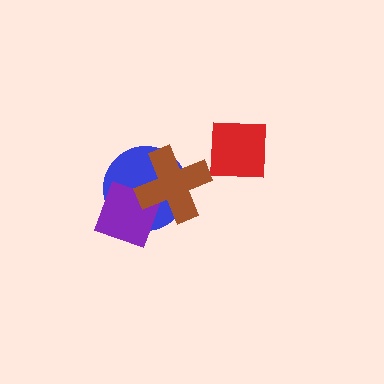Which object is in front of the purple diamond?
The brown cross is in front of the purple diamond.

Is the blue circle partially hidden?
Yes, it is partially covered by another shape.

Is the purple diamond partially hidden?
Yes, it is partially covered by another shape.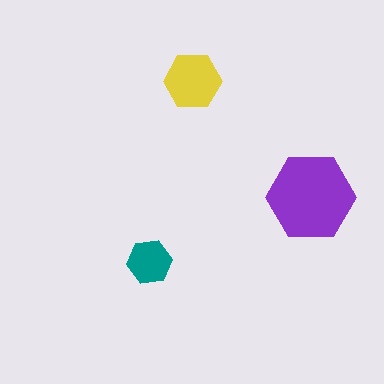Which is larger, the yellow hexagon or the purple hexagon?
The purple one.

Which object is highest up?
The yellow hexagon is topmost.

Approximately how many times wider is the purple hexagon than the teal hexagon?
About 2 times wider.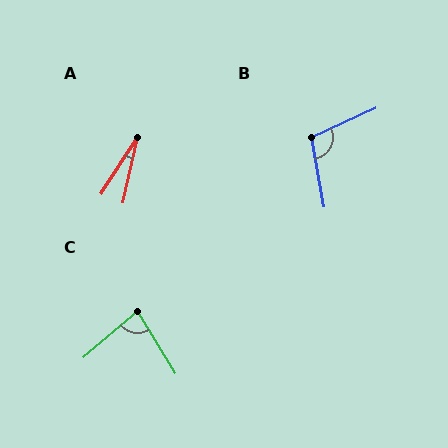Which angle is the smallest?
A, at approximately 20 degrees.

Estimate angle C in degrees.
Approximately 81 degrees.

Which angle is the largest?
B, at approximately 105 degrees.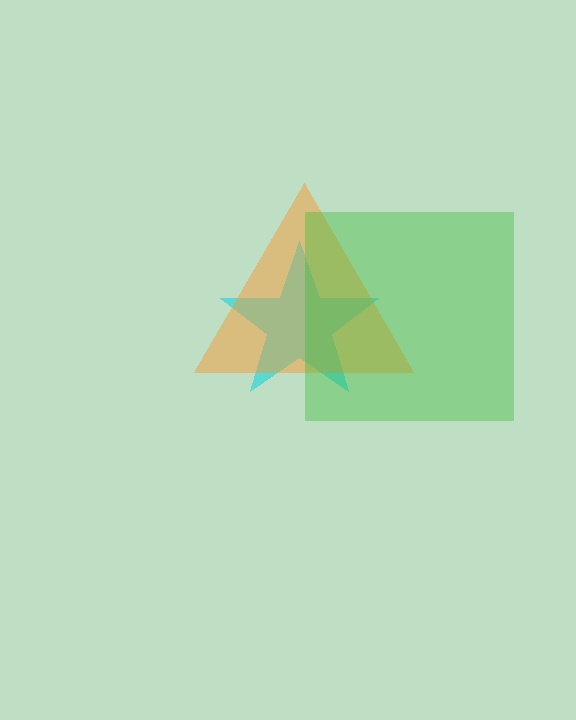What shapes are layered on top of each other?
The layered shapes are: a cyan star, an orange triangle, a green square.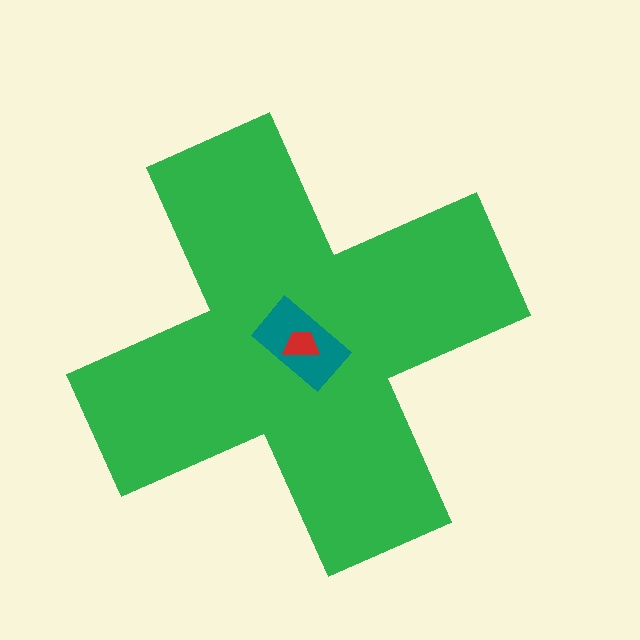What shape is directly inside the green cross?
The teal rectangle.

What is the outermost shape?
The green cross.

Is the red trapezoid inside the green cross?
Yes.